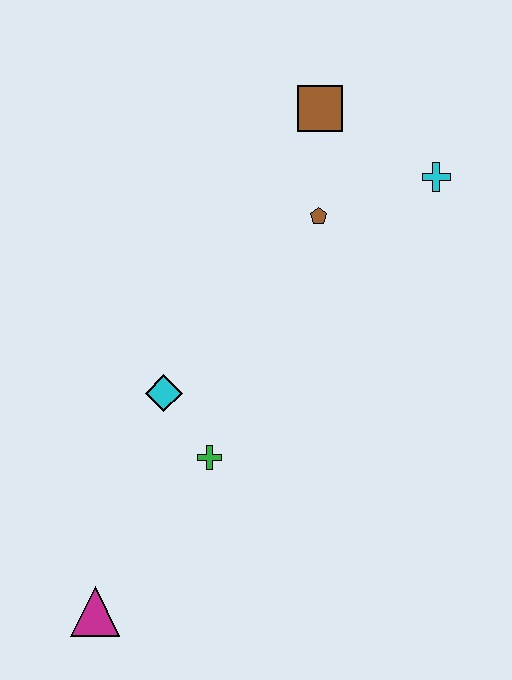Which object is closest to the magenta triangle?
The green cross is closest to the magenta triangle.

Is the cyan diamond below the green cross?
No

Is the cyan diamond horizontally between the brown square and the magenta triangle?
Yes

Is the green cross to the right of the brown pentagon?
No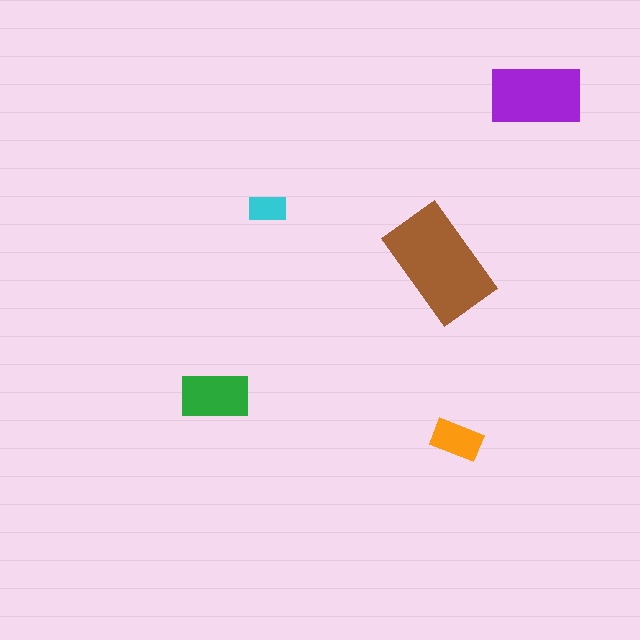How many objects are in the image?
There are 5 objects in the image.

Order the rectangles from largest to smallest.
the brown one, the purple one, the green one, the orange one, the cyan one.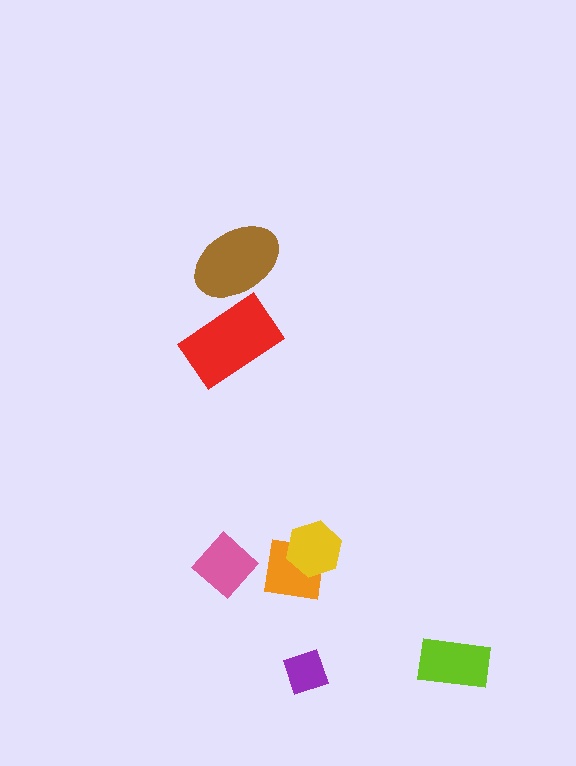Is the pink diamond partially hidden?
No, no other shape covers it.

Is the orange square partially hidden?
Yes, it is partially covered by another shape.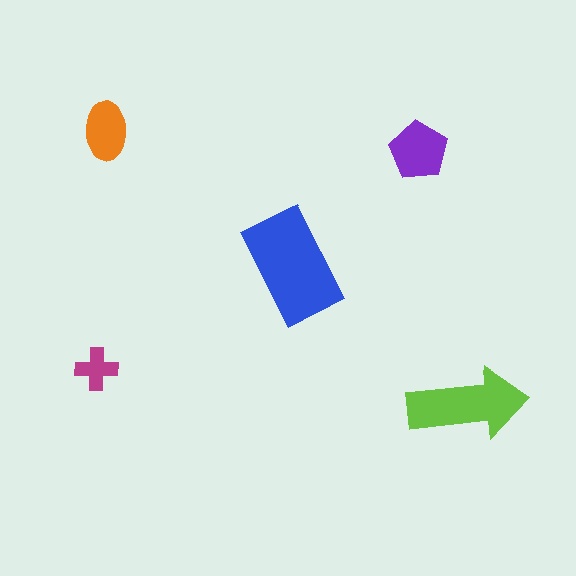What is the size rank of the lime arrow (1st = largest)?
2nd.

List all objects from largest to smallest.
The blue rectangle, the lime arrow, the purple pentagon, the orange ellipse, the magenta cross.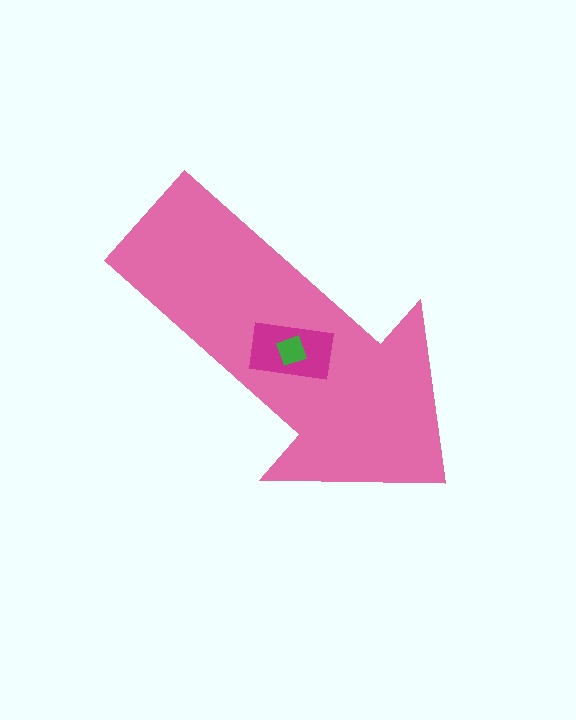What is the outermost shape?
The pink arrow.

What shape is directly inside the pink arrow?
The magenta rectangle.